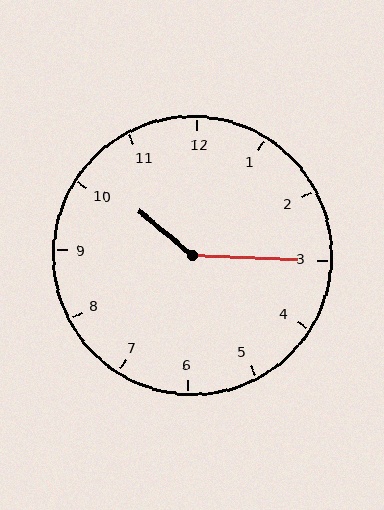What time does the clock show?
10:15.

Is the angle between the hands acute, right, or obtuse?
It is obtuse.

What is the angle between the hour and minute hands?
Approximately 142 degrees.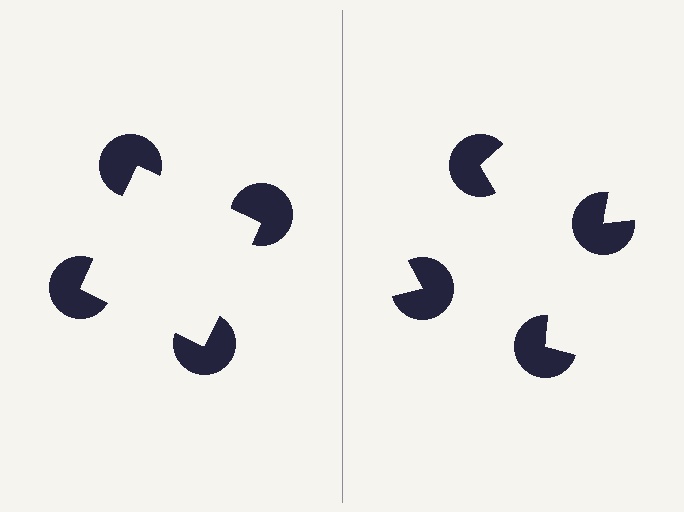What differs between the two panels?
The pac-man discs are positioned identically on both sides; only the wedge orientations differ. On the left they align to a square; on the right they are misaligned.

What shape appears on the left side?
An illusory square.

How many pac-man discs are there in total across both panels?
8 — 4 on each side.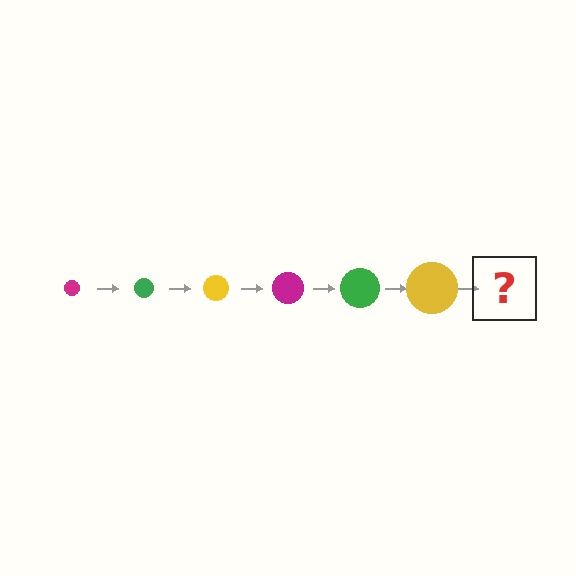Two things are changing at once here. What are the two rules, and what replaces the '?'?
The two rules are that the circle grows larger each step and the color cycles through magenta, green, and yellow. The '?' should be a magenta circle, larger than the previous one.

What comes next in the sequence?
The next element should be a magenta circle, larger than the previous one.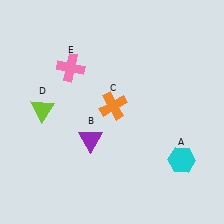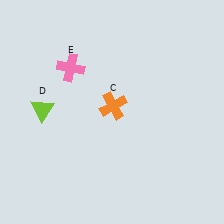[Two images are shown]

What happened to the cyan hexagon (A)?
The cyan hexagon (A) was removed in Image 2. It was in the bottom-right area of Image 1.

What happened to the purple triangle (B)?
The purple triangle (B) was removed in Image 2. It was in the bottom-left area of Image 1.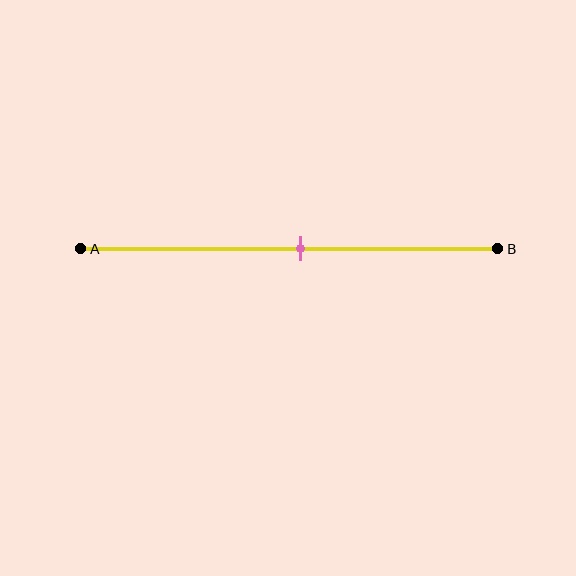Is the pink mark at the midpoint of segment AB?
Yes, the mark is approximately at the midpoint.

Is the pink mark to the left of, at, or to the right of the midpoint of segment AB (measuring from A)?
The pink mark is approximately at the midpoint of segment AB.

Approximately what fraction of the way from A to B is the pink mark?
The pink mark is approximately 55% of the way from A to B.